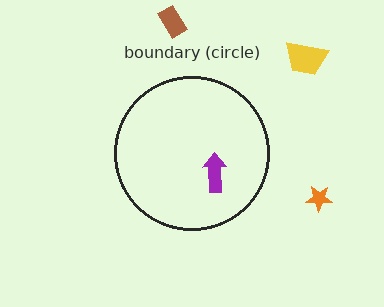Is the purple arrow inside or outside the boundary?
Inside.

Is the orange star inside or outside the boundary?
Outside.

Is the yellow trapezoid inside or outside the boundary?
Outside.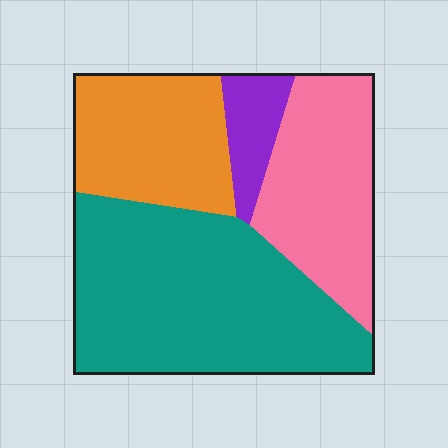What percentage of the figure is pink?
Pink covers 25% of the figure.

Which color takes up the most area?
Teal, at roughly 45%.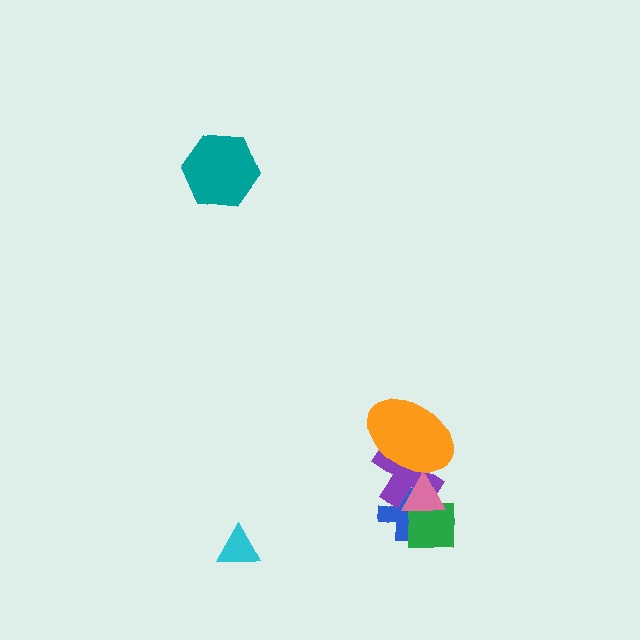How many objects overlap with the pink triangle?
4 objects overlap with the pink triangle.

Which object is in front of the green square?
The pink triangle is in front of the green square.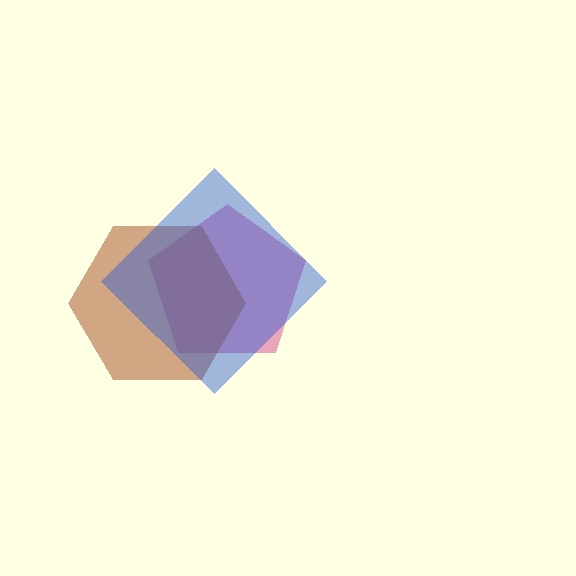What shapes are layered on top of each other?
The layered shapes are: a pink pentagon, a brown hexagon, a blue diamond.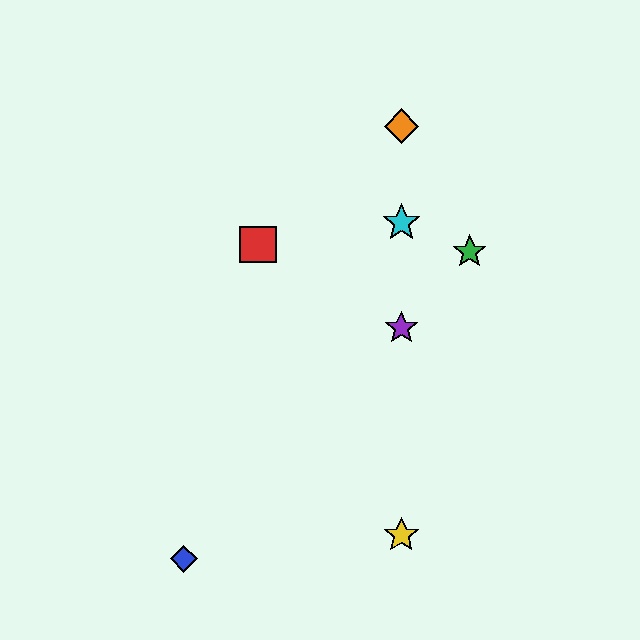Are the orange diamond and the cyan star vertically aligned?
Yes, both are at x≈401.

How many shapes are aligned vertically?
4 shapes (the yellow star, the purple star, the orange diamond, the cyan star) are aligned vertically.